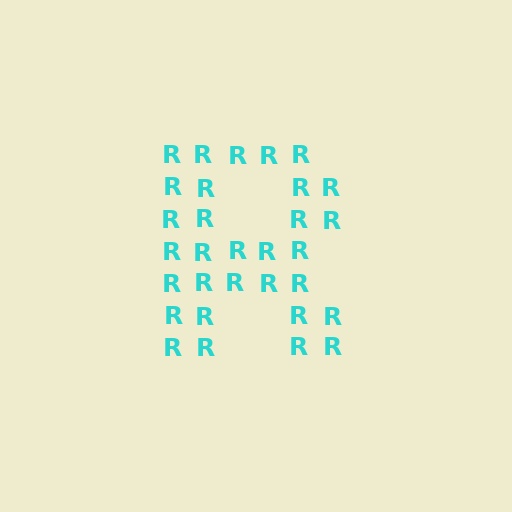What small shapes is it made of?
It is made of small letter R's.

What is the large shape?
The large shape is the letter R.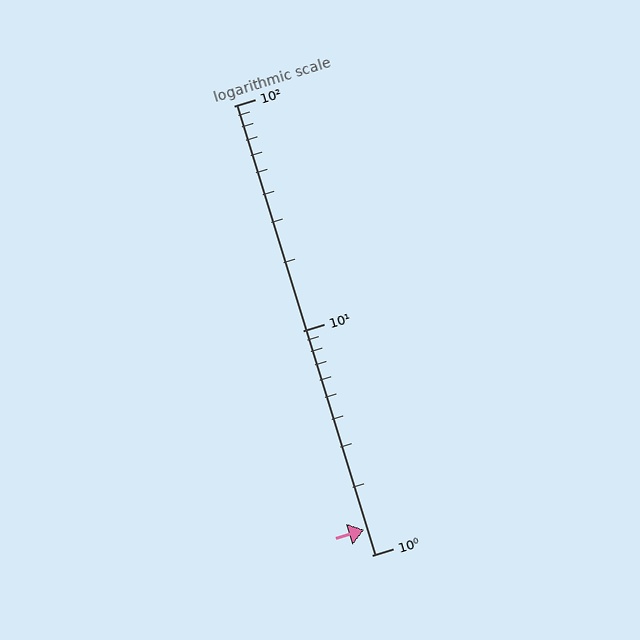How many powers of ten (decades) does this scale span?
The scale spans 2 decades, from 1 to 100.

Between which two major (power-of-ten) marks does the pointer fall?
The pointer is between 1 and 10.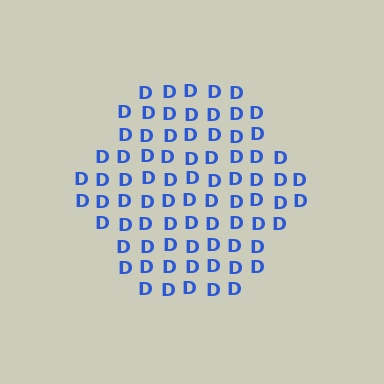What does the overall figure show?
The overall figure shows a hexagon.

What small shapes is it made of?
It is made of small letter D's.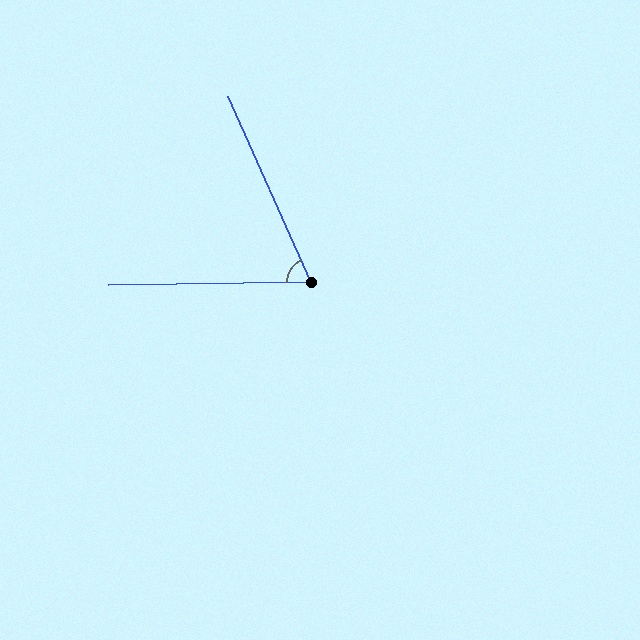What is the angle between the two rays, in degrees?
Approximately 67 degrees.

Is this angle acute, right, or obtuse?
It is acute.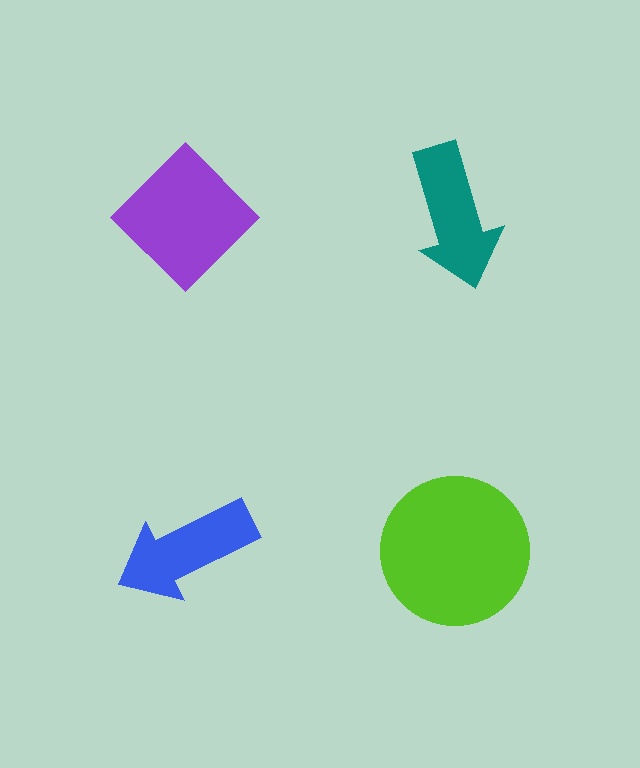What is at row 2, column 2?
A lime circle.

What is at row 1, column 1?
A purple diamond.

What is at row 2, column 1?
A blue arrow.